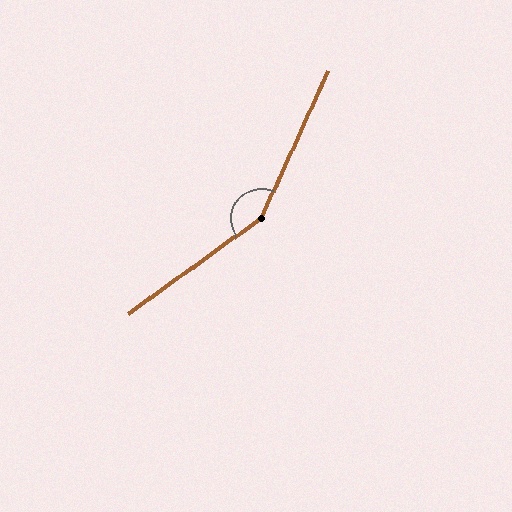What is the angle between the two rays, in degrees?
Approximately 150 degrees.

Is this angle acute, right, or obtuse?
It is obtuse.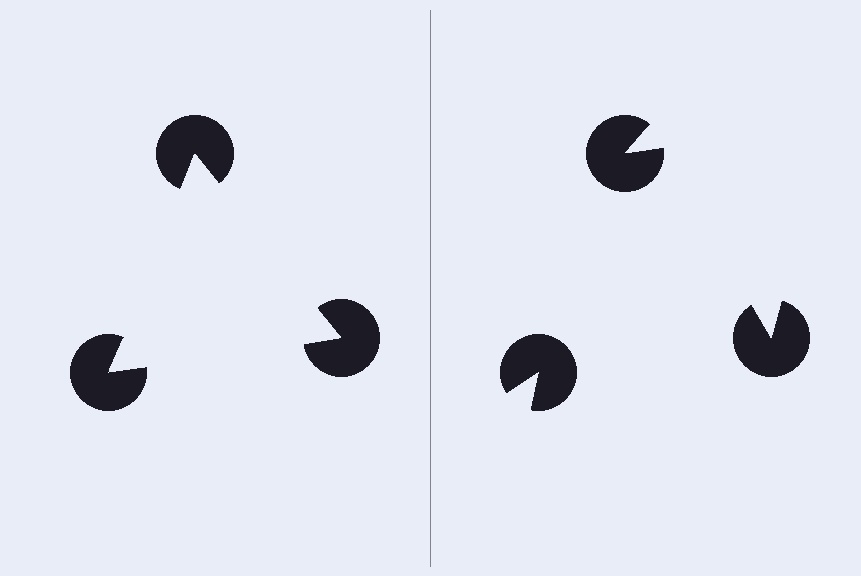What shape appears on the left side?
An illusory triangle.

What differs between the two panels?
The pac-man discs are positioned identically on both sides; only the wedge orientations differ. On the left they align to a triangle; on the right they are misaligned.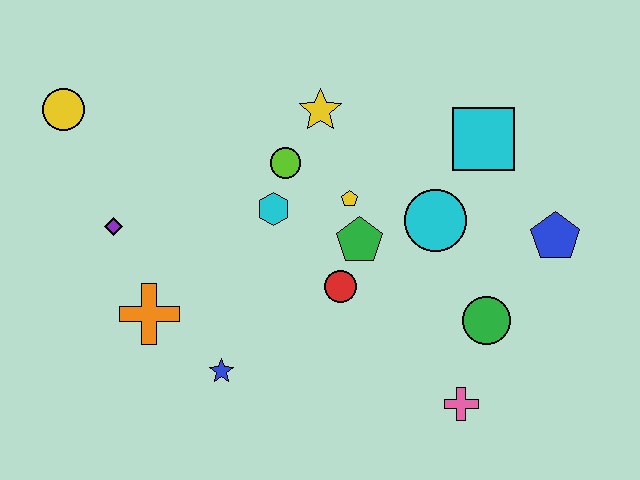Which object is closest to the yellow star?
The lime circle is closest to the yellow star.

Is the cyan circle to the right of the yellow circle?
Yes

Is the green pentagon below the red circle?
No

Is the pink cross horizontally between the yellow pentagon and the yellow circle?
No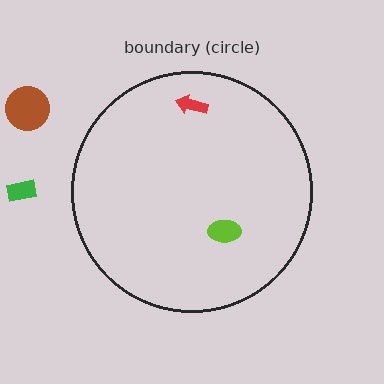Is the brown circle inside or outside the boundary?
Outside.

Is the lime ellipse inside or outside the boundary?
Inside.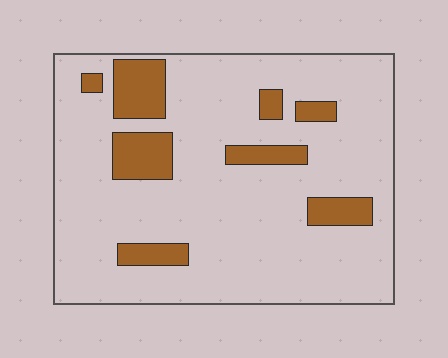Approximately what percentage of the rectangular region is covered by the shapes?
Approximately 15%.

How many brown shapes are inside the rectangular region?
8.